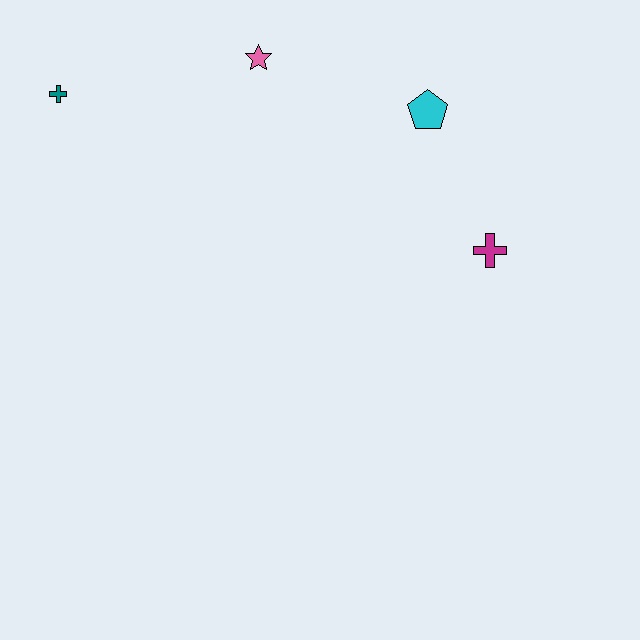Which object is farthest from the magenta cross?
The teal cross is farthest from the magenta cross.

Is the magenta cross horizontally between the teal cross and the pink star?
No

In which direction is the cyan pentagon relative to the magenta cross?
The cyan pentagon is above the magenta cross.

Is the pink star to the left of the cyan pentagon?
Yes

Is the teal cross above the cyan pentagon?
Yes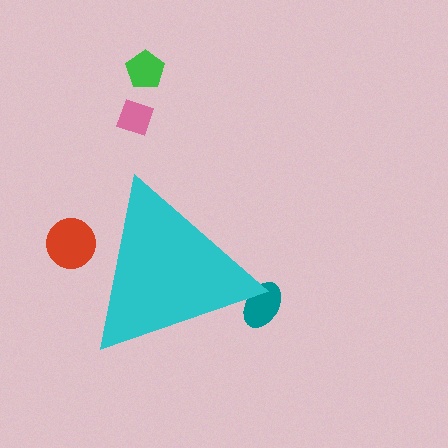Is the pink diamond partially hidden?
No, the pink diamond is fully visible.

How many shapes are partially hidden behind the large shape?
2 shapes are partially hidden.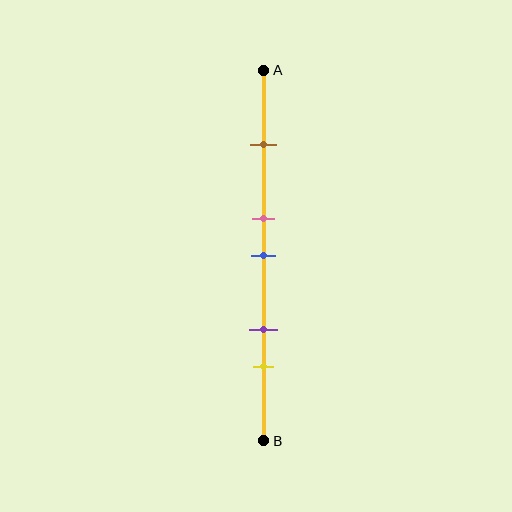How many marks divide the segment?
There are 5 marks dividing the segment.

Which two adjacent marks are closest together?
The pink and blue marks are the closest adjacent pair.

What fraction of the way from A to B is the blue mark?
The blue mark is approximately 50% (0.5) of the way from A to B.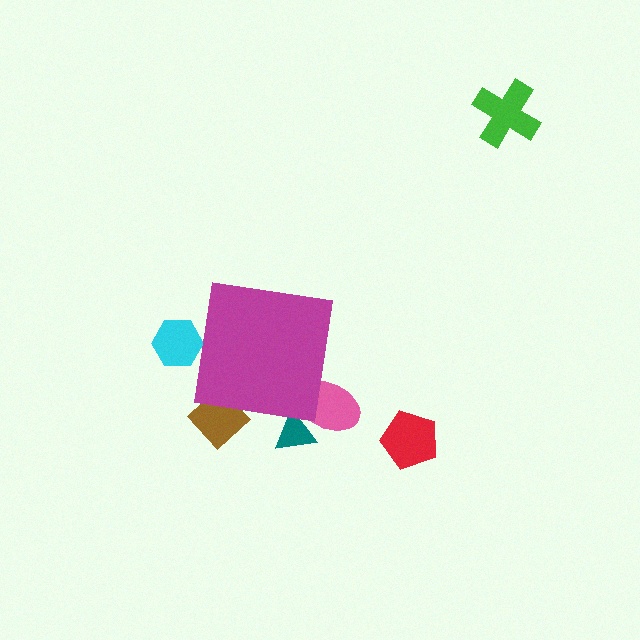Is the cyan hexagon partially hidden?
Yes, the cyan hexagon is partially hidden behind the magenta square.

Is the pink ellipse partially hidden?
Yes, the pink ellipse is partially hidden behind the magenta square.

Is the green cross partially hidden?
No, the green cross is fully visible.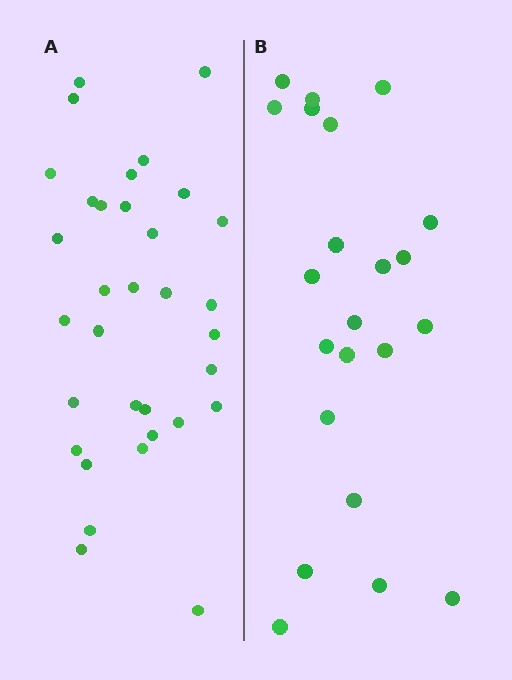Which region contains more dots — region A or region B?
Region A (the left region) has more dots.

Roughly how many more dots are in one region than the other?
Region A has roughly 12 or so more dots than region B.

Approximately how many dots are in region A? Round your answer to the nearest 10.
About 30 dots. (The exact count is 33, which rounds to 30.)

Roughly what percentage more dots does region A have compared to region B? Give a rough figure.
About 50% more.